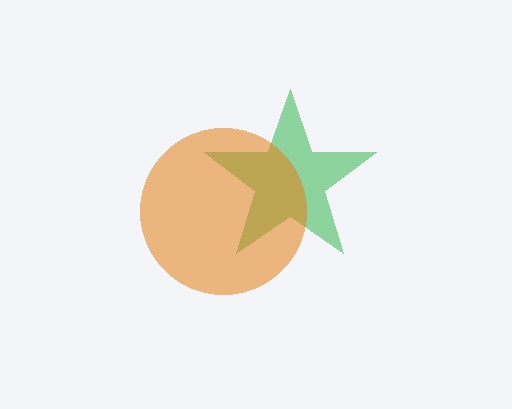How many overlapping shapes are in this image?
There are 2 overlapping shapes in the image.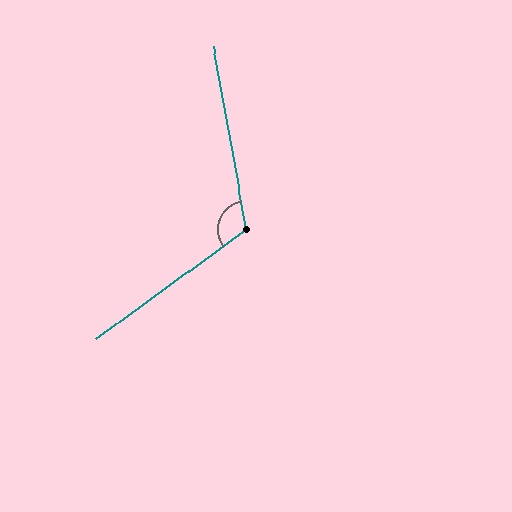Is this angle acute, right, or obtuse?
It is obtuse.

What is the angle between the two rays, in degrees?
Approximately 116 degrees.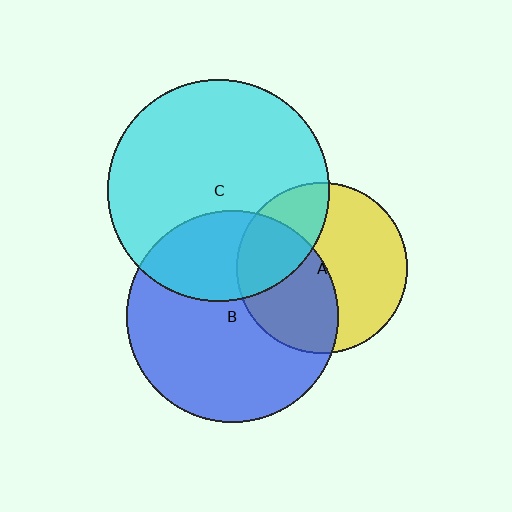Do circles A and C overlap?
Yes.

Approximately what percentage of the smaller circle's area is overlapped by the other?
Approximately 30%.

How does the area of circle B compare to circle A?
Approximately 1.5 times.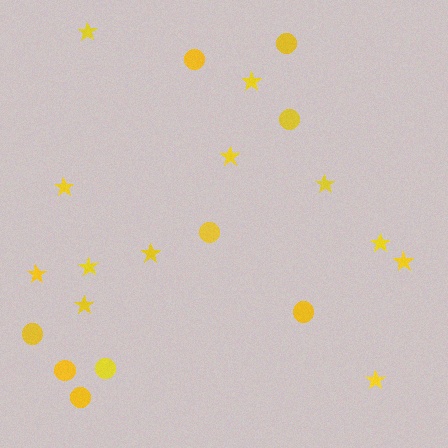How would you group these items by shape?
There are 2 groups: one group of stars (12) and one group of circles (9).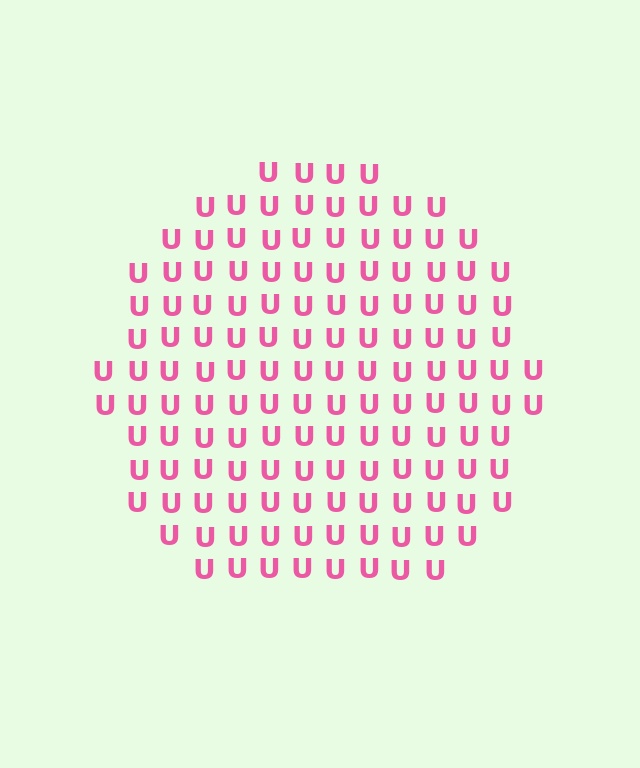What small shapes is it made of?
It is made of small letter U's.